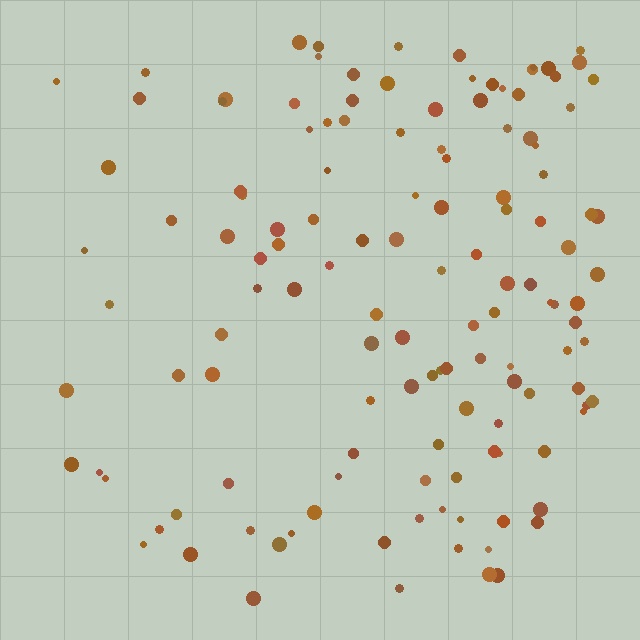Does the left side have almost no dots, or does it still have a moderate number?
Still a moderate number, just noticeably fewer than the right.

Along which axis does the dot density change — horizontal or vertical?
Horizontal.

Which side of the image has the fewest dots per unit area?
The left.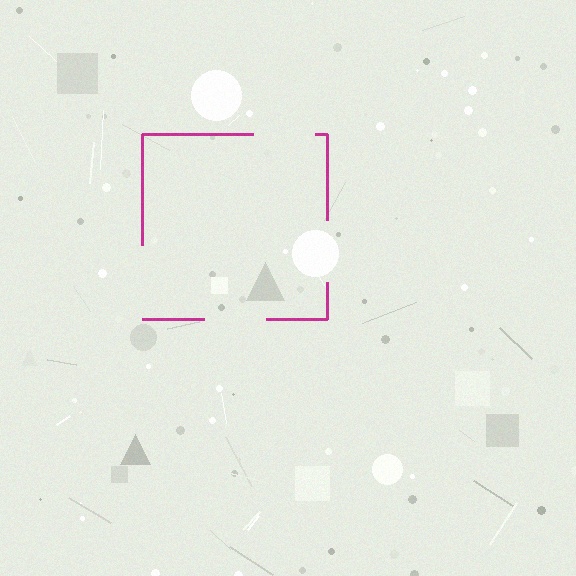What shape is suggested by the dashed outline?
The dashed outline suggests a square.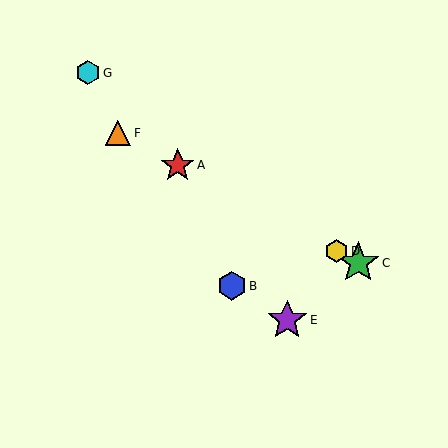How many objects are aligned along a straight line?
4 objects (A, C, D, F) are aligned along a straight line.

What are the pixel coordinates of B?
Object B is at (232, 286).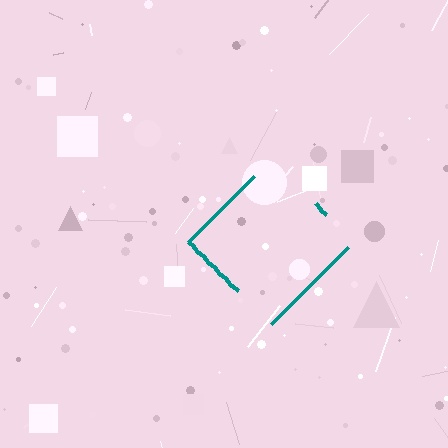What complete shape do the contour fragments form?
The contour fragments form a diamond.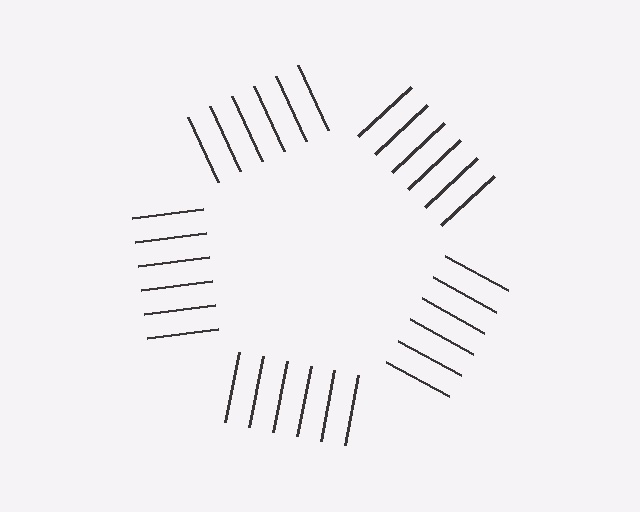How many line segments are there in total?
30 — 6 along each of the 5 edges.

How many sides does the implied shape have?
5 sides — the line-ends trace a pentagon.